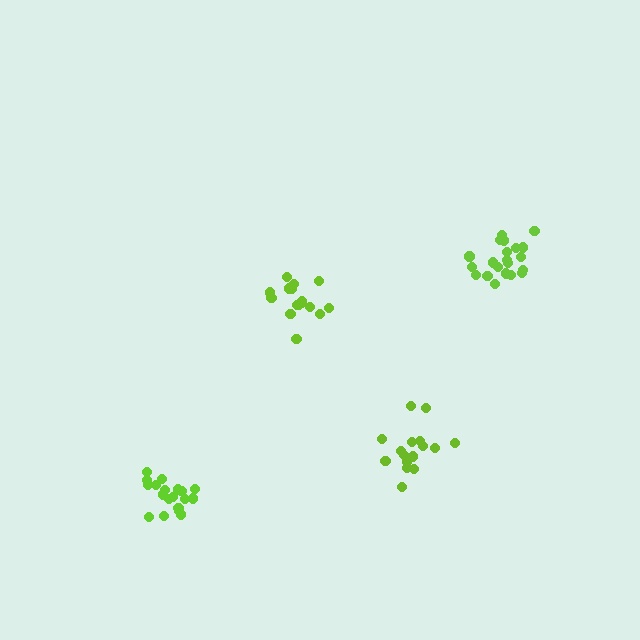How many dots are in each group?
Group 1: 16 dots, Group 2: 21 dots, Group 3: 19 dots, Group 4: 16 dots (72 total).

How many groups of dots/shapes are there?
There are 4 groups.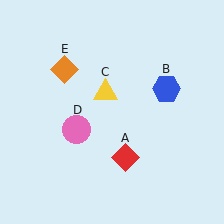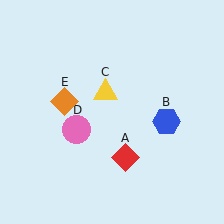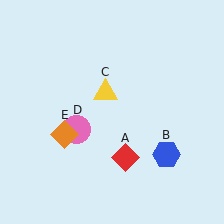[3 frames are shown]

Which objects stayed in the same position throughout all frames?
Red diamond (object A) and yellow triangle (object C) and pink circle (object D) remained stationary.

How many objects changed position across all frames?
2 objects changed position: blue hexagon (object B), orange diamond (object E).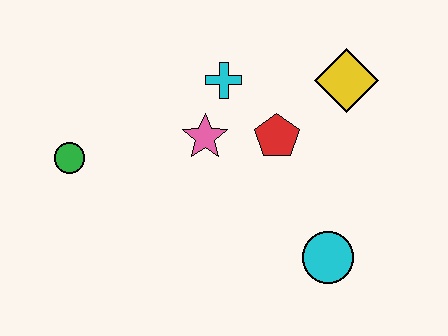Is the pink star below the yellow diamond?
Yes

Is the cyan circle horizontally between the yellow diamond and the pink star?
Yes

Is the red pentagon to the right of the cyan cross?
Yes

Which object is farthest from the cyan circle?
The green circle is farthest from the cyan circle.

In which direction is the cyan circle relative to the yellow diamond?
The cyan circle is below the yellow diamond.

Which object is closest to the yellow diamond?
The red pentagon is closest to the yellow diamond.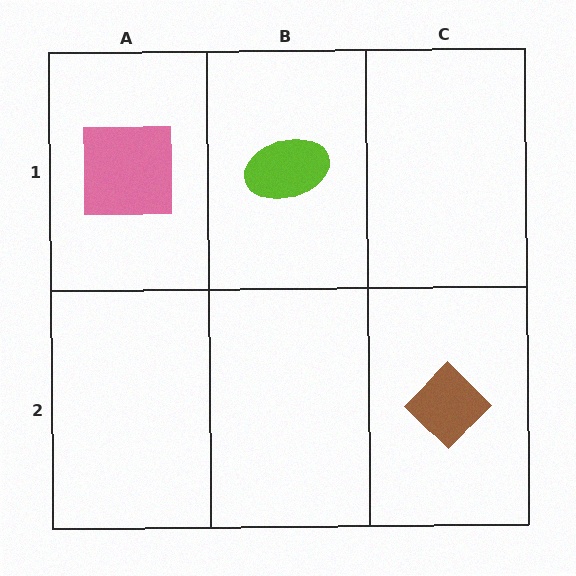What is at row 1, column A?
A pink square.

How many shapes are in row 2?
1 shape.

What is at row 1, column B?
A lime ellipse.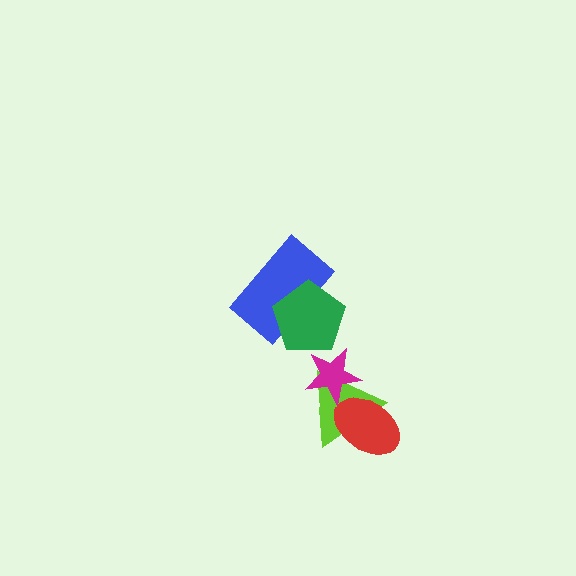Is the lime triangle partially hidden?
Yes, it is partially covered by another shape.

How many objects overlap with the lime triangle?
2 objects overlap with the lime triangle.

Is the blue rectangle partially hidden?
Yes, it is partially covered by another shape.